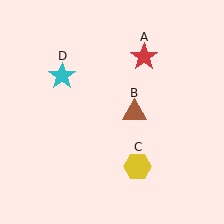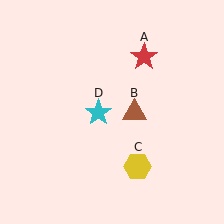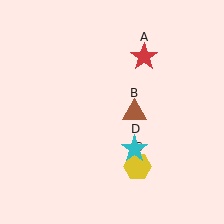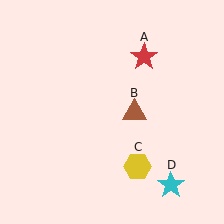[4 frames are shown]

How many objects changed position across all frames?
1 object changed position: cyan star (object D).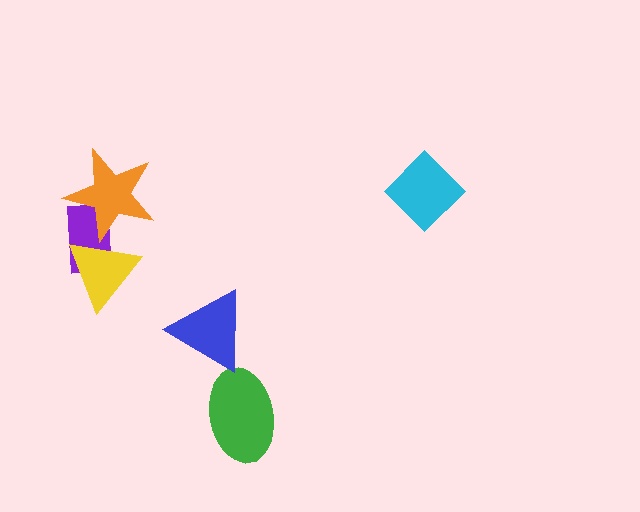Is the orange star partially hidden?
Yes, it is partially covered by another shape.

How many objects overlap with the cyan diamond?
0 objects overlap with the cyan diamond.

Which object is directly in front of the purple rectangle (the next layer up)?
The orange star is directly in front of the purple rectangle.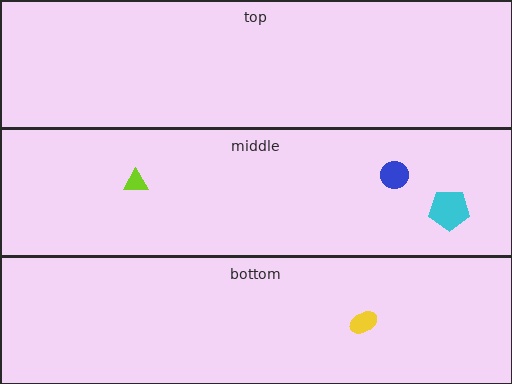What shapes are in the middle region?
The cyan pentagon, the lime triangle, the blue circle.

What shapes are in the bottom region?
The yellow ellipse.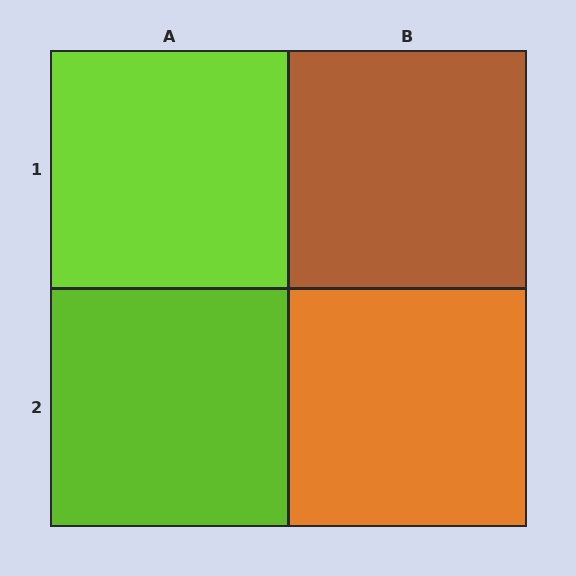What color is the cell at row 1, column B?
Brown.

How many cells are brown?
1 cell is brown.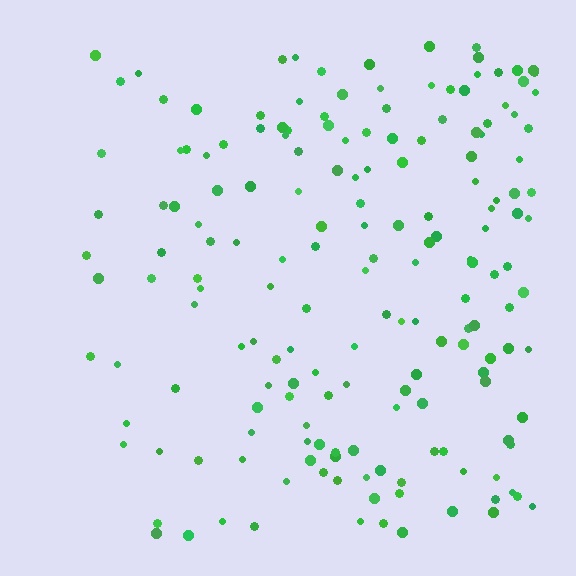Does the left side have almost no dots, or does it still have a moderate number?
Still a moderate number, just noticeably fewer than the right.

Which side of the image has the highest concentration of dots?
The right.